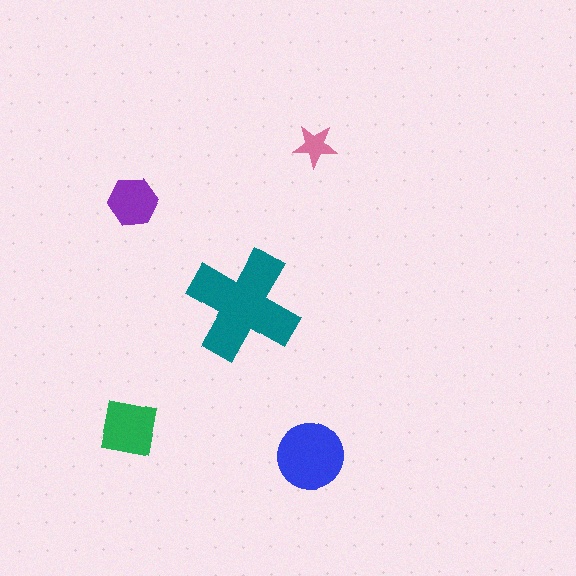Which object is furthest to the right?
The pink star is rightmost.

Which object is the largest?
The teal cross.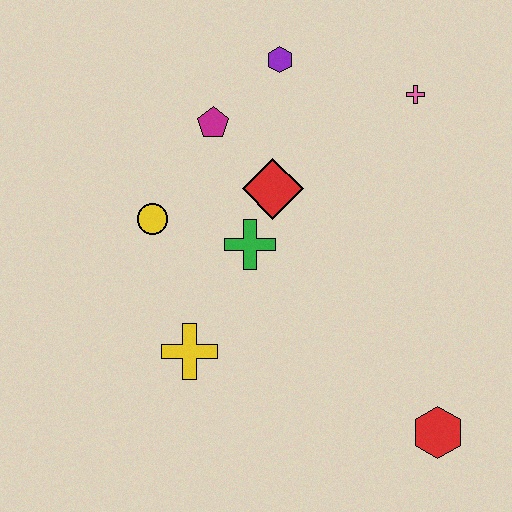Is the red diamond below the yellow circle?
No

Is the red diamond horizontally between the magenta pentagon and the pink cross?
Yes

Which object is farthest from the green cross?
The red hexagon is farthest from the green cross.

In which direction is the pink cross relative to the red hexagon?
The pink cross is above the red hexagon.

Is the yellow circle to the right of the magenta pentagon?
No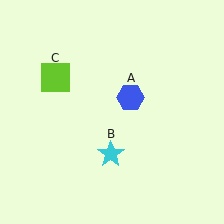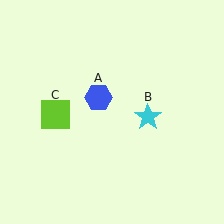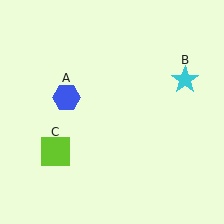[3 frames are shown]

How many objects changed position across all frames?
3 objects changed position: blue hexagon (object A), cyan star (object B), lime square (object C).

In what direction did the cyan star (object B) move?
The cyan star (object B) moved up and to the right.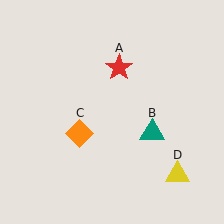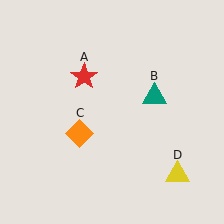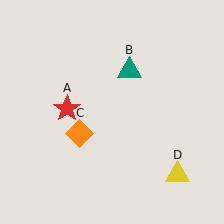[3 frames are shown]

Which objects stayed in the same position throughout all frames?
Orange diamond (object C) and yellow triangle (object D) remained stationary.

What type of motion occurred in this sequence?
The red star (object A), teal triangle (object B) rotated counterclockwise around the center of the scene.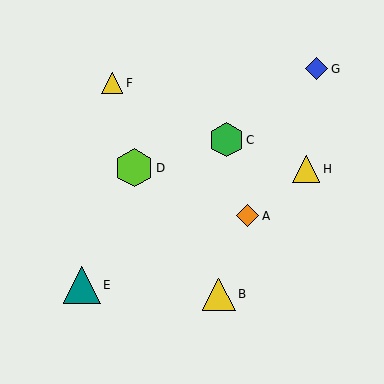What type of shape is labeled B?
Shape B is a yellow triangle.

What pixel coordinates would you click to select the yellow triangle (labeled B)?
Click at (219, 294) to select the yellow triangle B.